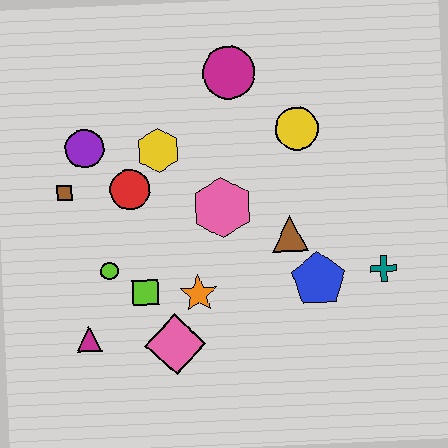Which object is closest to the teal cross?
The blue pentagon is closest to the teal cross.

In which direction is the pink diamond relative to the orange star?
The pink diamond is below the orange star.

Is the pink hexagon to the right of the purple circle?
Yes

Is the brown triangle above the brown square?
No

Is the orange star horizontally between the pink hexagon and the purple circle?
Yes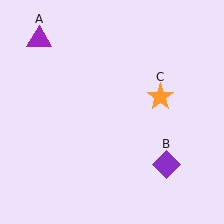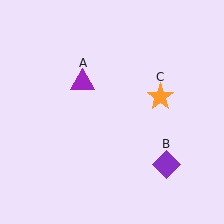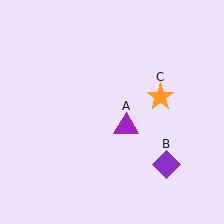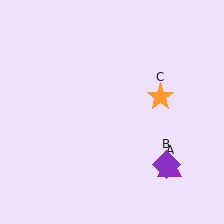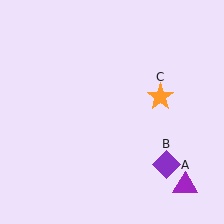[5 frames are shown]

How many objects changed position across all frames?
1 object changed position: purple triangle (object A).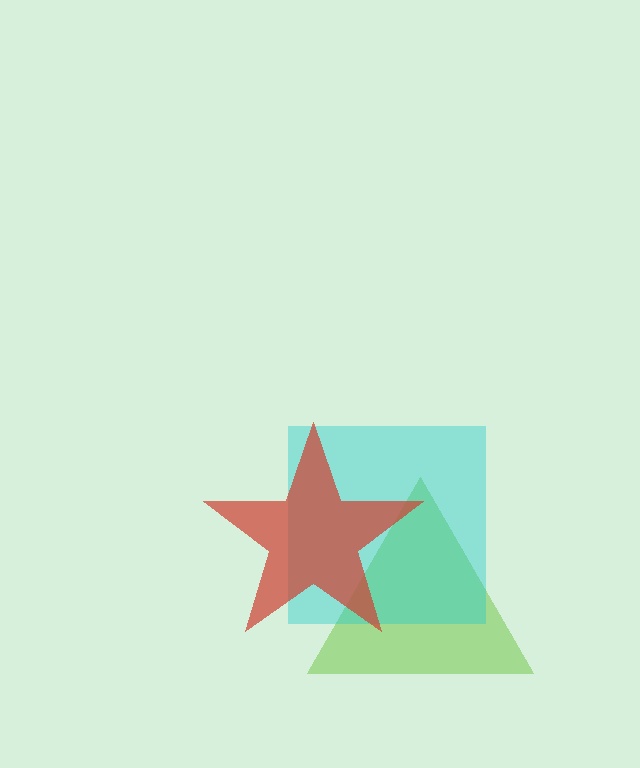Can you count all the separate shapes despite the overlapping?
Yes, there are 3 separate shapes.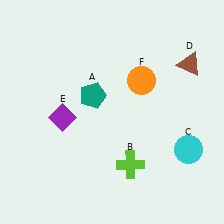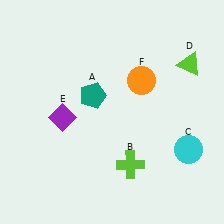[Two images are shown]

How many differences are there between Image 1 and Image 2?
There is 1 difference between the two images.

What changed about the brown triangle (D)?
In Image 1, D is brown. In Image 2, it changed to lime.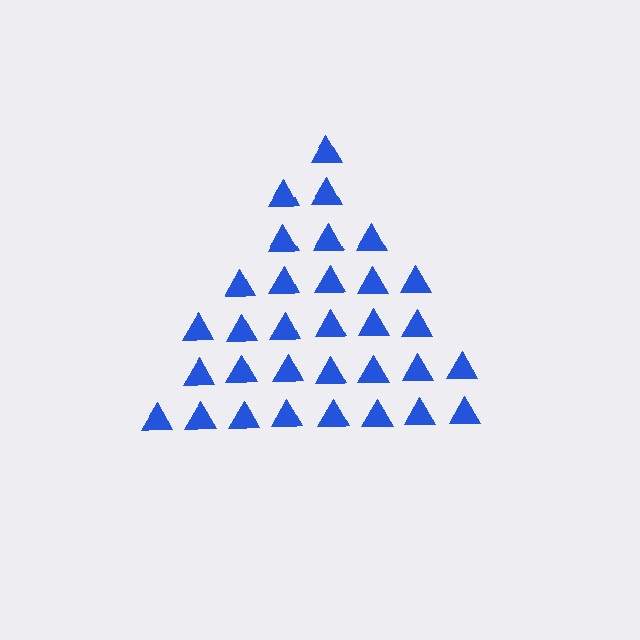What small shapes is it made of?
It is made of small triangles.